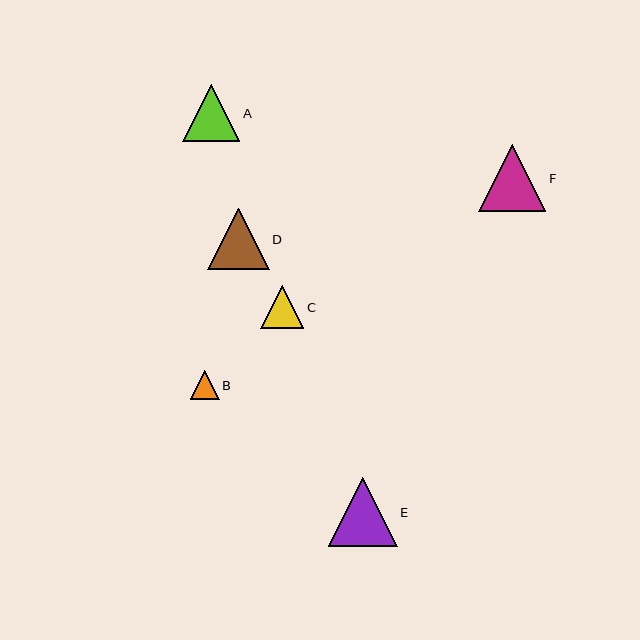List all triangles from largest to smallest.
From largest to smallest: E, F, D, A, C, B.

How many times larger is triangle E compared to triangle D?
Triangle E is approximately 1.1 times the size of triangle D.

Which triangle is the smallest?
Triangle B is the smallest with a size of approximately 29 pixels.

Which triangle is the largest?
Triangle E is the largest with a size of approximately 69 pixels.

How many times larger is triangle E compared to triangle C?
Triangle E is approximately 1.6 times the size of triangle C.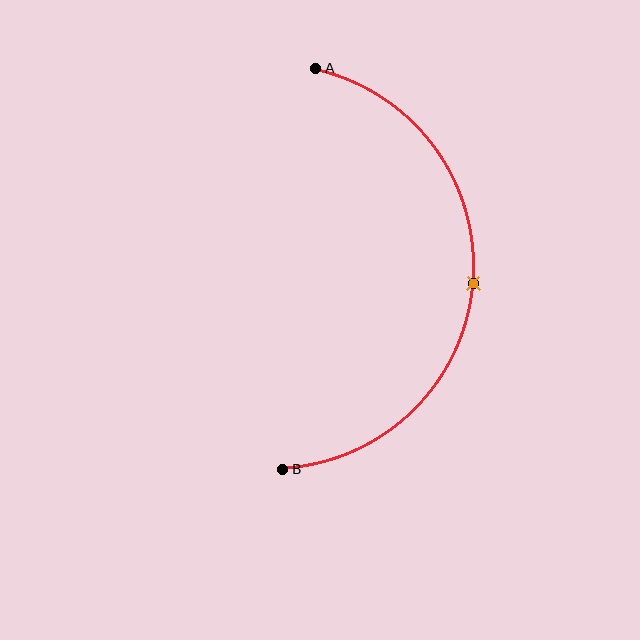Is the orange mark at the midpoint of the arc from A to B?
Yes. The orange mark lies on the arc at equal arc-length from both A and B — it is the arc midpoint.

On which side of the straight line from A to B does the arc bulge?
The arc bulges to the right of the straight line connecting A and B.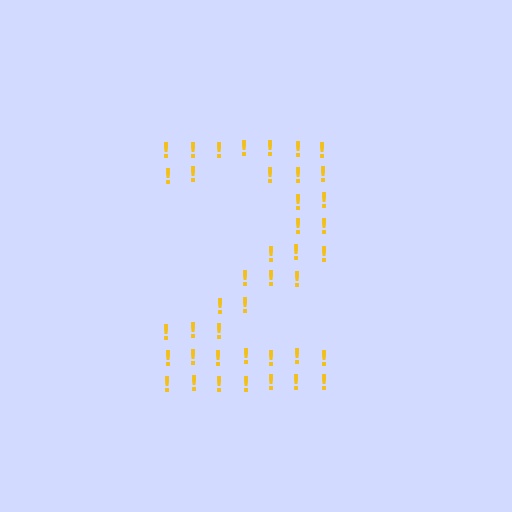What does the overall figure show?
The overall figure shows the digit 2.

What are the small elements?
The small elements are exclamation marks.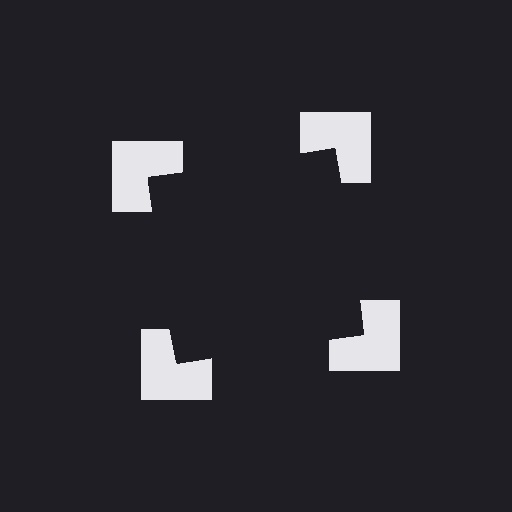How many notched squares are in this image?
There are 4 — one at each vertex of the illusory square.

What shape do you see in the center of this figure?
An illusory square — its edges are inferred from the aligned wedge cuts in the notched squares, not physically drawn.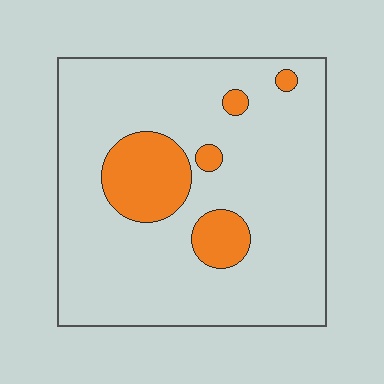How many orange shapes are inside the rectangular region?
5.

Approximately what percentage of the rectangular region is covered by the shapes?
Approximately 15%.